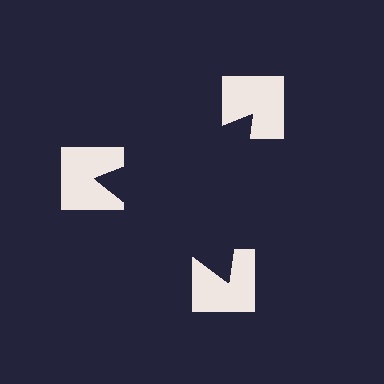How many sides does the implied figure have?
3 sides.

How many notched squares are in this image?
There are 3 — one at each vertex of the illusory triangle.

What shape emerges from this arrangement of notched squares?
An illusory triangle — its edges are inferred from the aligned wedge cuts in the notched squares, not physically drawn.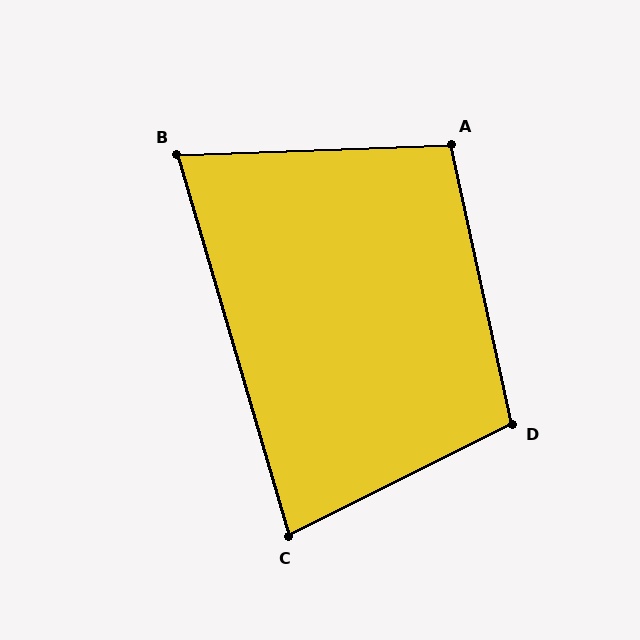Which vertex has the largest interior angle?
D, at approximately 104 degrees.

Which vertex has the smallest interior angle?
B, at approximately 76 degrees.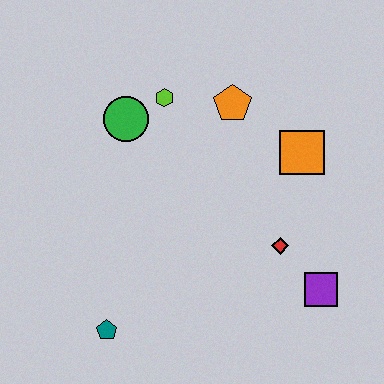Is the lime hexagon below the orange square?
No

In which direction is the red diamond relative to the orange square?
The red diamond is below the orange square.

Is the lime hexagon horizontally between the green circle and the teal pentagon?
No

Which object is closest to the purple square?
The red diamond is closest to the purple square.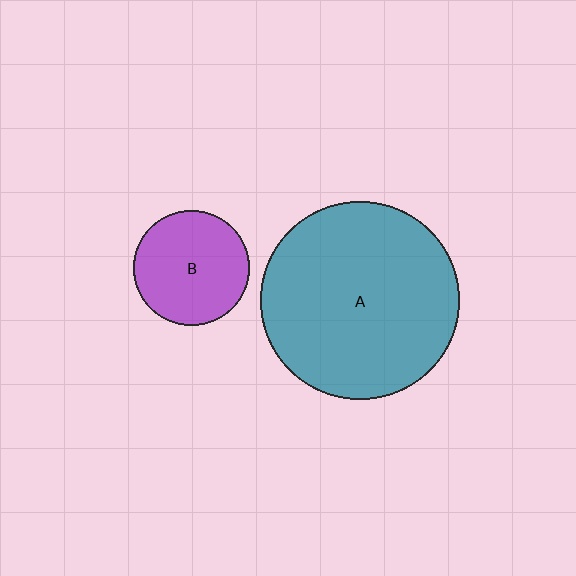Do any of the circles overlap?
No, none of the circles overlap.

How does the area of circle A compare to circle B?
Approximately 3.0 times.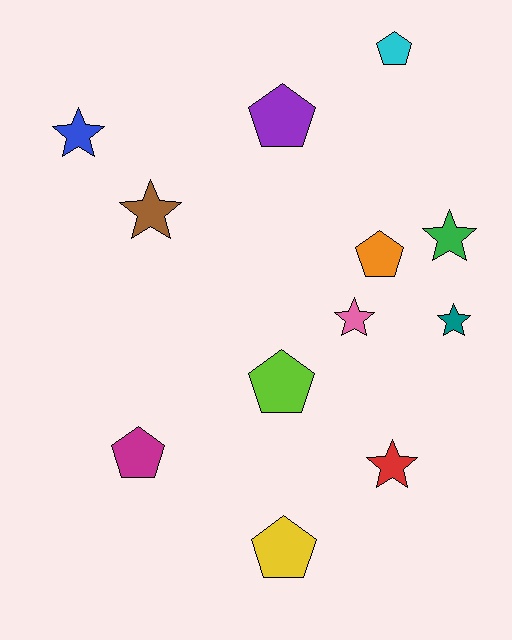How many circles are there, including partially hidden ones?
There are no circles.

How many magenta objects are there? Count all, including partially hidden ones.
There is 1 magenta object.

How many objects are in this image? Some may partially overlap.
There are 12 objects.